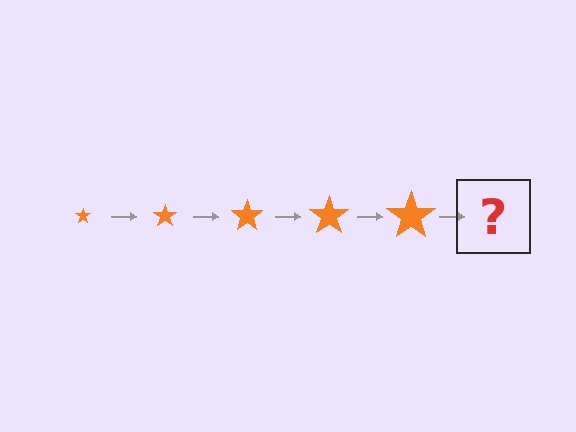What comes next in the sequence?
The next element should be an orange star, larger than the previous one.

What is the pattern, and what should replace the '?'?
The pattern is that the star gets progressively larger each step. The '?' should be an orange star, larger than the previous one.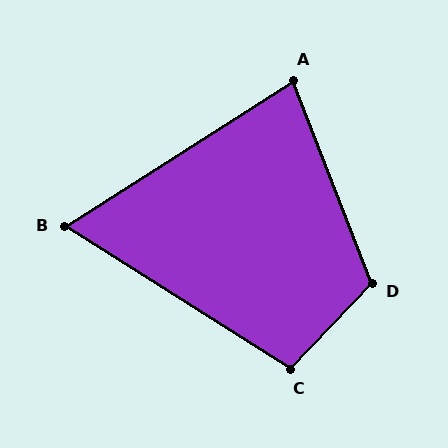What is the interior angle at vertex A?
Approximately 79 degrees (acute).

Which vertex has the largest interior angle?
D, at approximately 115 degrees.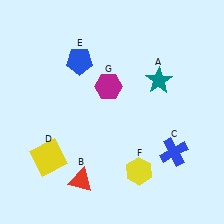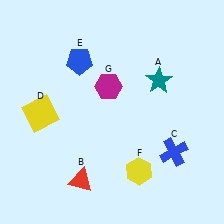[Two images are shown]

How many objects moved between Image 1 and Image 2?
1 object moved between the two images.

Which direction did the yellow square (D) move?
The yellow square (D) moved up.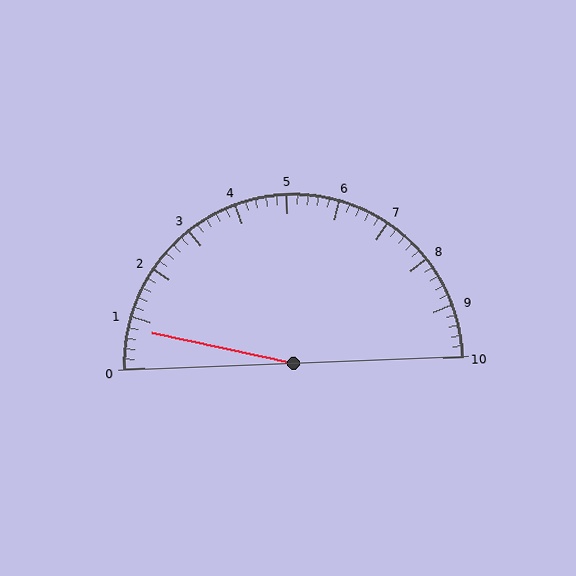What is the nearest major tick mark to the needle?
The nearest major tick mark is 1.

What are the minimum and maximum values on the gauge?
The gauge ranges from 0 to 10.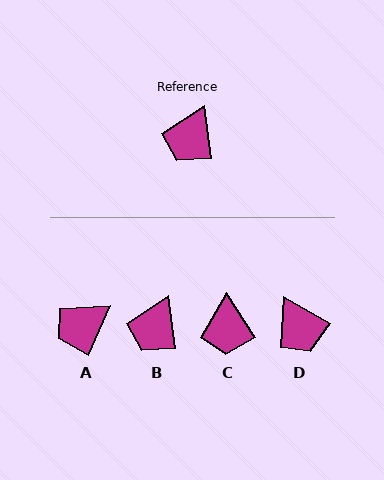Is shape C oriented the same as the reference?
No, it is off by about 27 degrees.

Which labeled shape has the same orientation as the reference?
B.